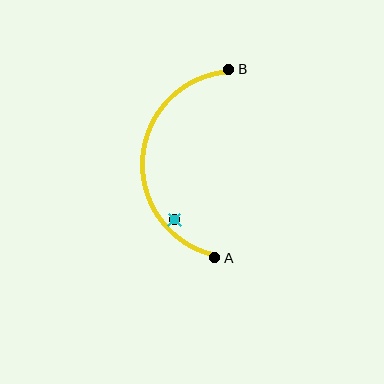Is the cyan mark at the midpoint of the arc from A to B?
No — the cyan mark does not lie on the arc at all. It sits slightly inside the curve.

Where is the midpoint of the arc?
The arc midpoint is the point on the curve farthest from the straight line joining A and B. It sits to the left of that line.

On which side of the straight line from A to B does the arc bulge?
The arc bulges to the left of the straight line connecting A and B.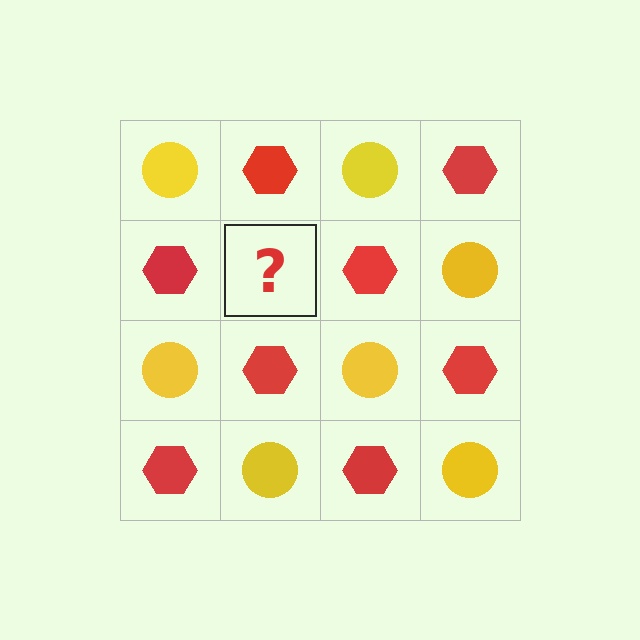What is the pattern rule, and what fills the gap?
The rule is that it alternates yellow circle and red hexagon in a checkerboard pattern. The gap should be filled with a yellow circle.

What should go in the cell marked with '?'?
The missing cell should contain a yellow circle.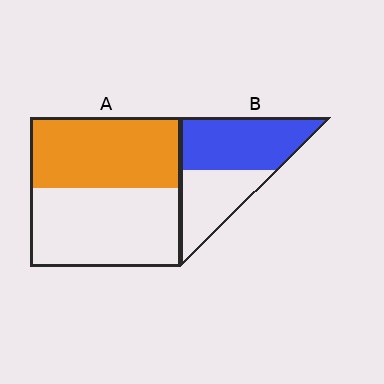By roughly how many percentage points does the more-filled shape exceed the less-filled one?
By roughly 10 percentage points (B over A).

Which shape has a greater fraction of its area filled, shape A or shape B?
Shape B.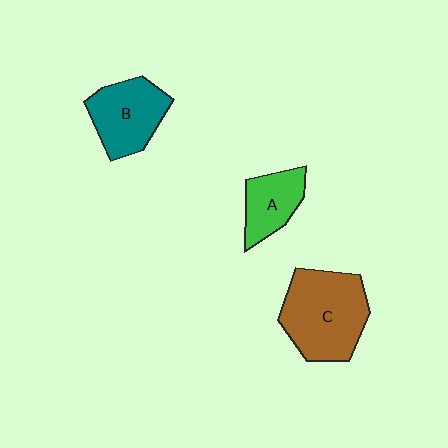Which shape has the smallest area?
Shape A (green).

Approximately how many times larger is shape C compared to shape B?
Approximately 1.4 times.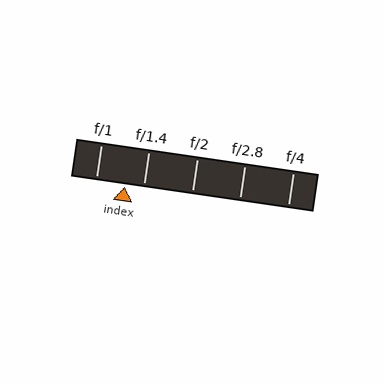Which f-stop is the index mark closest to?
The index mark is closest to f/1.4.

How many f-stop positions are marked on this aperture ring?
There are 5 f-stop positions marked.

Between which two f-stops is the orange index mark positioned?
The index mark is between f/1 and f/1.4.